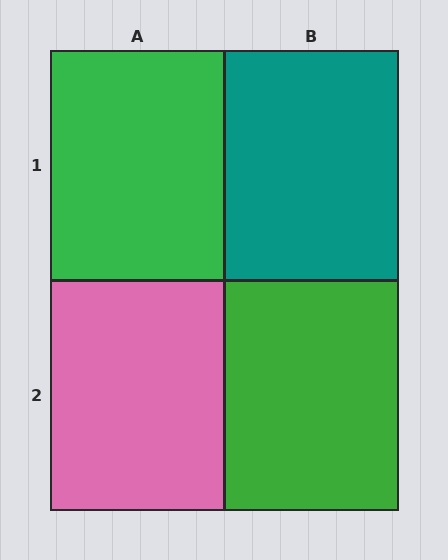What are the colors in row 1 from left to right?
Green, teal.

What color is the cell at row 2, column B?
Green.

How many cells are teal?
1 cell is teal.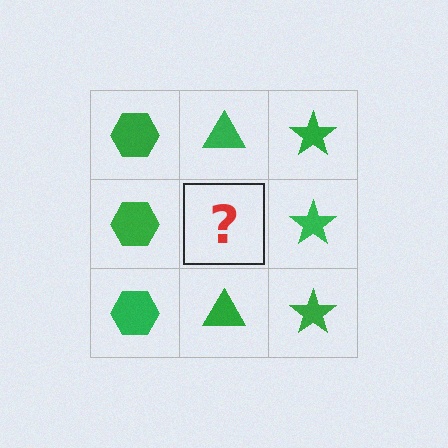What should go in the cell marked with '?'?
The missing cell should contain a green triangle.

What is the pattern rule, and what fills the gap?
The rule is that each column has a consistent shape. The gap should be filled with a green triangle.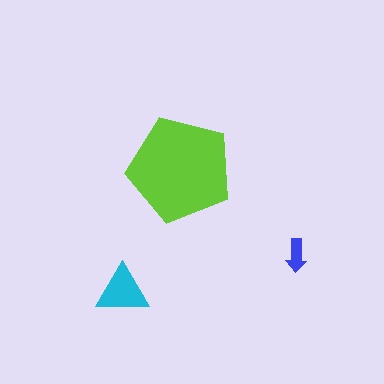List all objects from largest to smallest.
The lime pentagon, the cyan triangle, the blue arrow.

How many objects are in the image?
There are 3 objects in the image.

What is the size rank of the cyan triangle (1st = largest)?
2nd.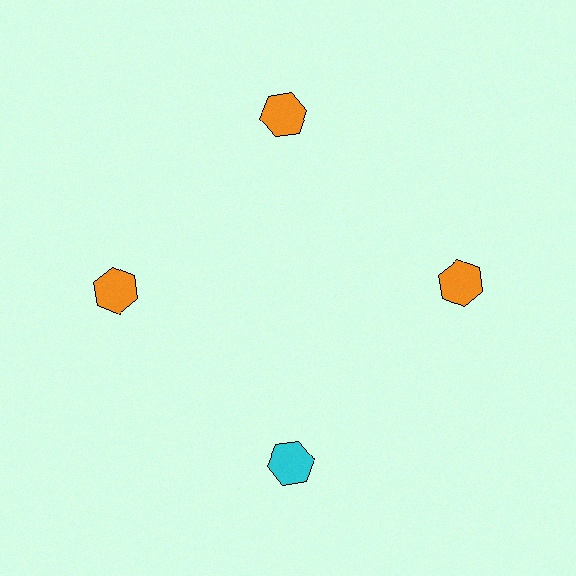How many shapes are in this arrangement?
There are 4 shapes arranged in a ring pattern.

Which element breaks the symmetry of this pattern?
The cyan hexagon at roughly the 6 o'clock position breaks the symmetry. All other shapes are orange hexagons.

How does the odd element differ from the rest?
It has a different color: cyan instead of orange.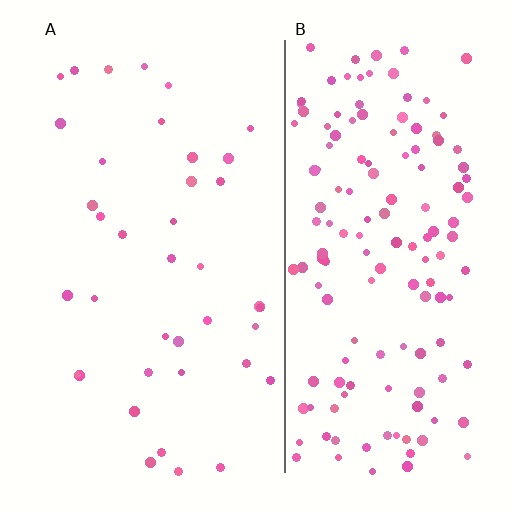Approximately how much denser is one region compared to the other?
Approximately 3.9× — region B over region A.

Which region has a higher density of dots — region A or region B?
B (the right).